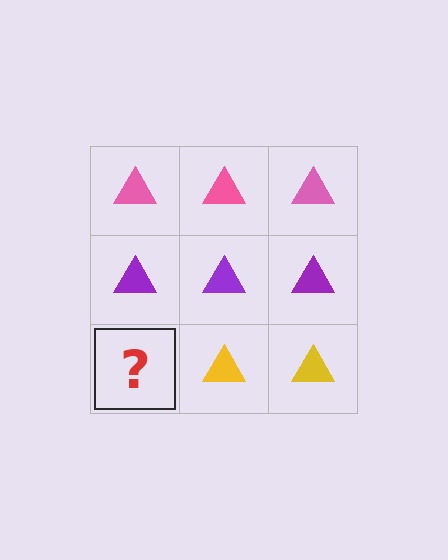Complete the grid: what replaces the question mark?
The question mark should be replaced with a yellow triangle.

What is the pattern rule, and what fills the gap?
The rule is that each row has a consistent color. The gap should be filled with a yellow triangle.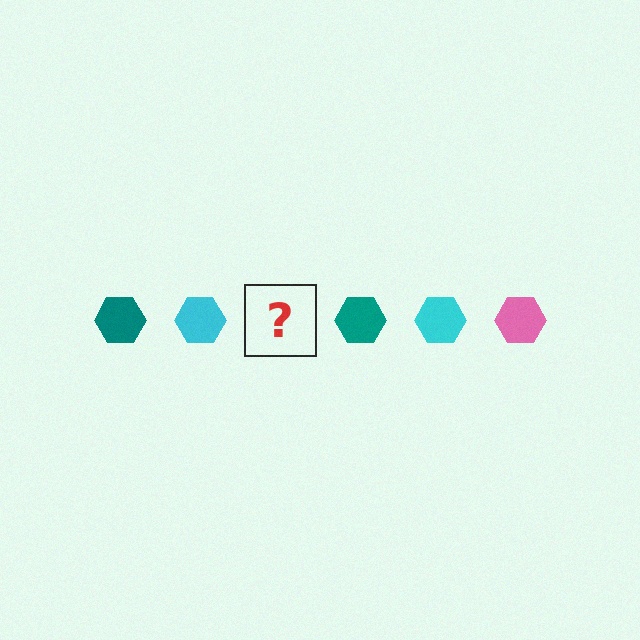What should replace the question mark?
The question mark should be replaced with a pink hexagon.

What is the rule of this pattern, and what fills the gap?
The rule is that the pattern cycles through teal, cyan, pink hexagons. The gap should be filled with a pink hexagon.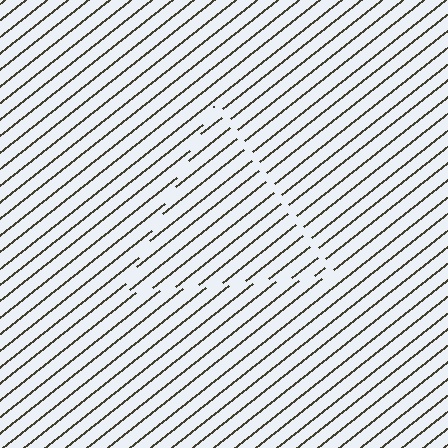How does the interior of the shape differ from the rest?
The interior of the shape contains the same grating, shifted by half a period — the contour is defined by the phase discontinuity where line-ends from the inner and outer gratings abut.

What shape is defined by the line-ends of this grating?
An illusory triangle. The interior of the shape contains the same grating, shifted by half a period — the contour is defined by the phase discontinuity where line-ends from the inner and outer gratings abut.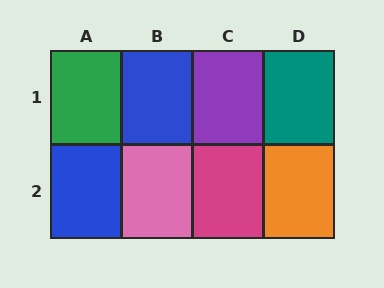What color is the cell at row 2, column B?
Pink.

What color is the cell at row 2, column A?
Blue.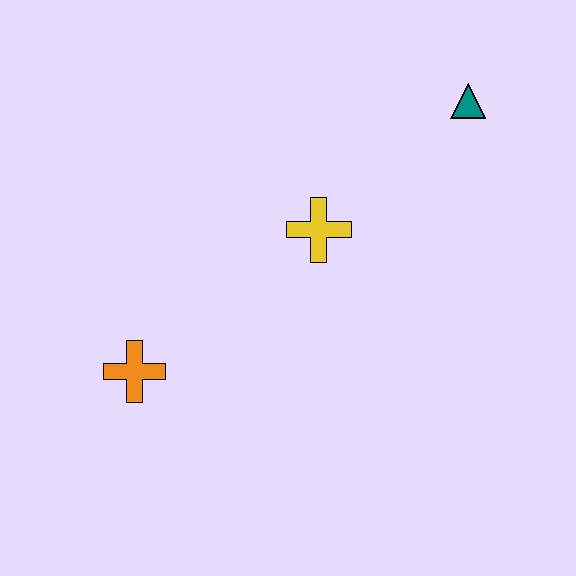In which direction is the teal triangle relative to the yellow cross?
The teal triangle is to the right of the yellow cross.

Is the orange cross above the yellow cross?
No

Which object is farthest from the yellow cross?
The orange cross is farthest from the yellow cross.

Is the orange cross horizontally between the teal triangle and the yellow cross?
No